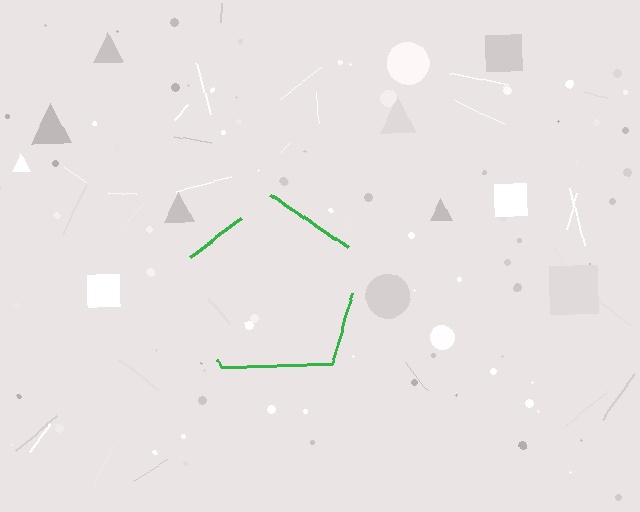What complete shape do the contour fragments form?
The contour fragments form a pentagon.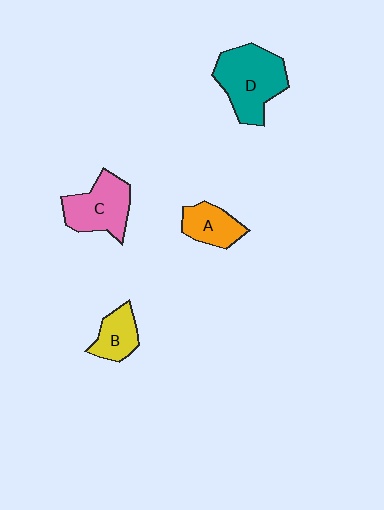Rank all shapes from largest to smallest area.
From largest to smallest: D (teal), C (pink), A (orange), B (yellow).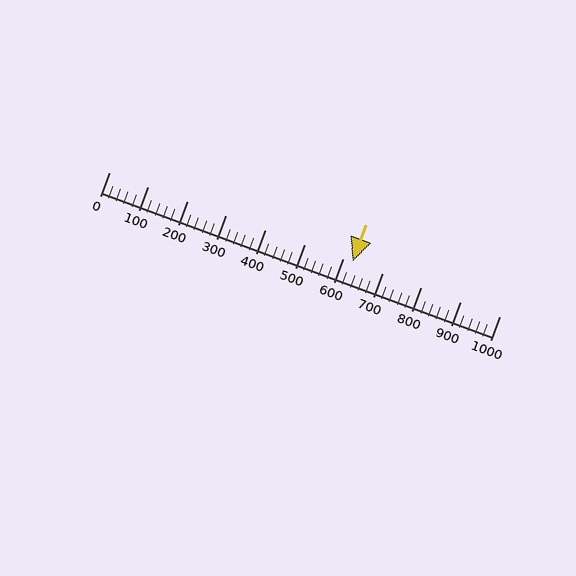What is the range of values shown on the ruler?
The ruler shows values from 0 to 1000.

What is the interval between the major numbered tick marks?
The major tick marks are spaced 100 units apart.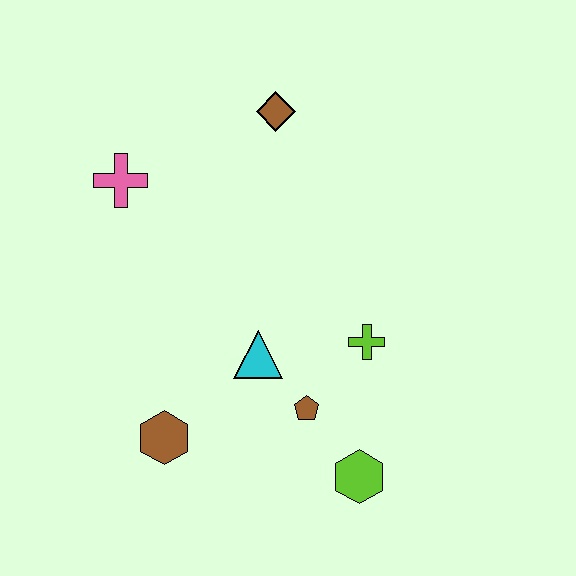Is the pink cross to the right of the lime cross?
No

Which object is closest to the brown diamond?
The pink cross is closest to the brown diamond.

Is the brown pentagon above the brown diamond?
No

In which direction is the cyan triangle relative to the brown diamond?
The cyan triangle is below the brown diamond.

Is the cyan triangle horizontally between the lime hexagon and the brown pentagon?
No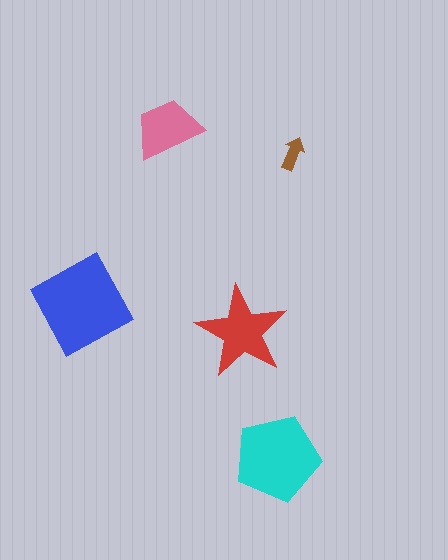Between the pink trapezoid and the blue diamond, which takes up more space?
The blue diamond.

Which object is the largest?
The blue diamond.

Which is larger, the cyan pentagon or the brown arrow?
The cyan pentagon.